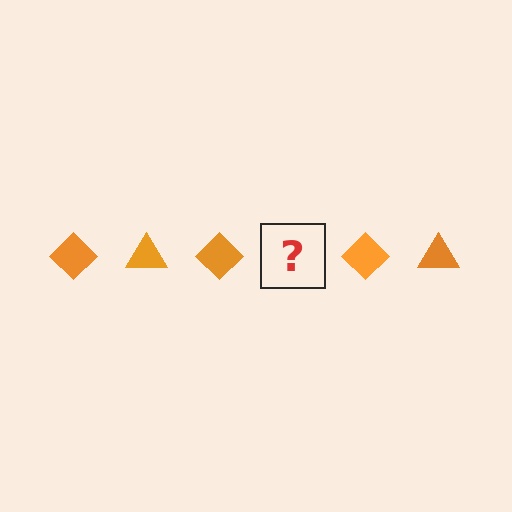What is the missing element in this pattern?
The missing element is an orange triangle.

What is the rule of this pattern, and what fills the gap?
The rule is that the pattern cycles through diamond, triangle shapes in orange. The gap should be filled with an orange triangle.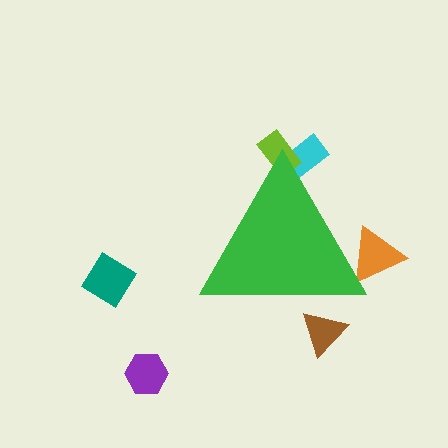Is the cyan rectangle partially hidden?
Yes, the cyan rectangle is partially hidden behind the green triangle.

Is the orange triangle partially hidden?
Yes, the orange triangle is partially hidden behind the green triangle.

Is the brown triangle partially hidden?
Yes, the brown triangle is partially hidden behind the green triangle.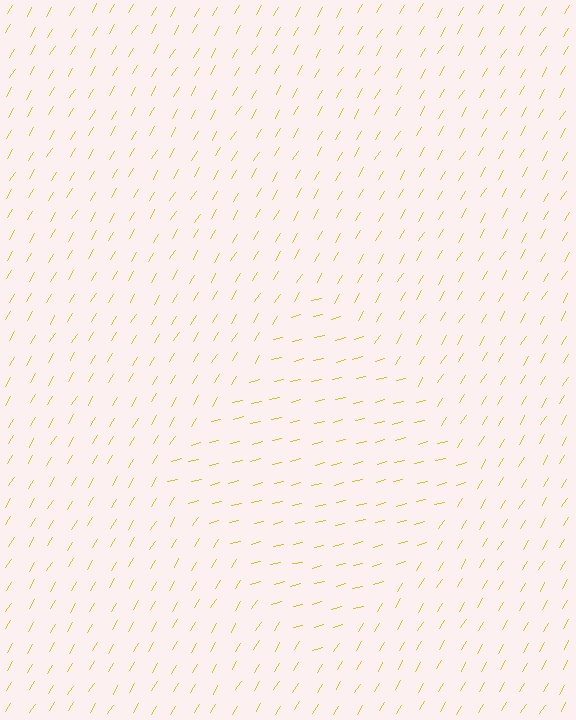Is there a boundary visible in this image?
Yes, there is a texture boundary formed by a change in line orientation.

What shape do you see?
I see a diamond.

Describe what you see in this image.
The image is filled with small yellow line segments. A diamond region in the image has lines oriented differently from the surrounding lines, creating a visible texture boundary.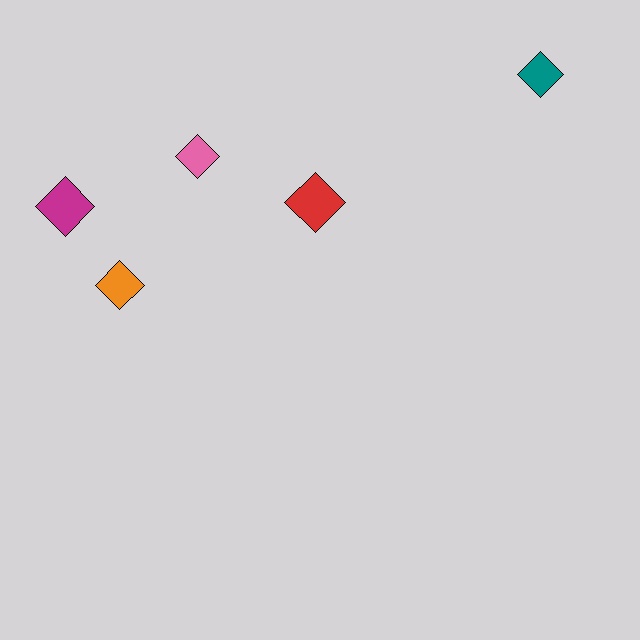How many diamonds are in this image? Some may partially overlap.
There are 5 diamonds.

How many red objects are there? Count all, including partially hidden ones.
There is 1 red object.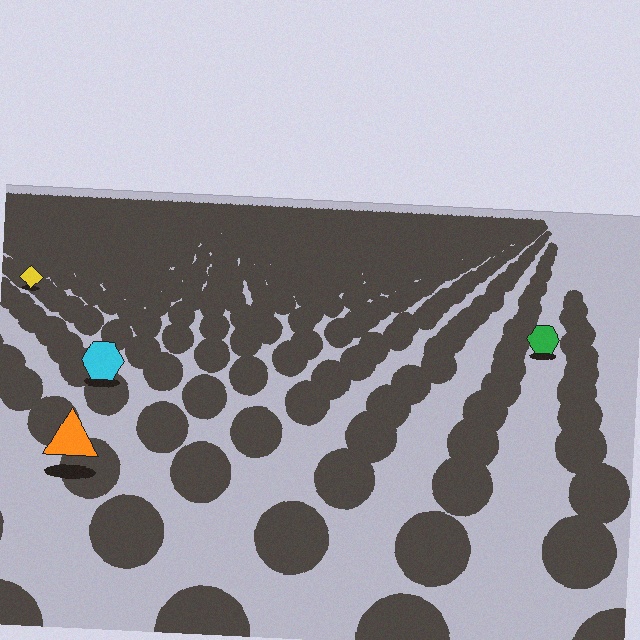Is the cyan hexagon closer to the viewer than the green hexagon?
Yes. The cyan hexagon is closer — you can tell from the texture gradient: the ground texture is coarser near it.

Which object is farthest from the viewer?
The yellow diamond is farthest from the viewer. It appears smaller and the ground texture around it is denser.